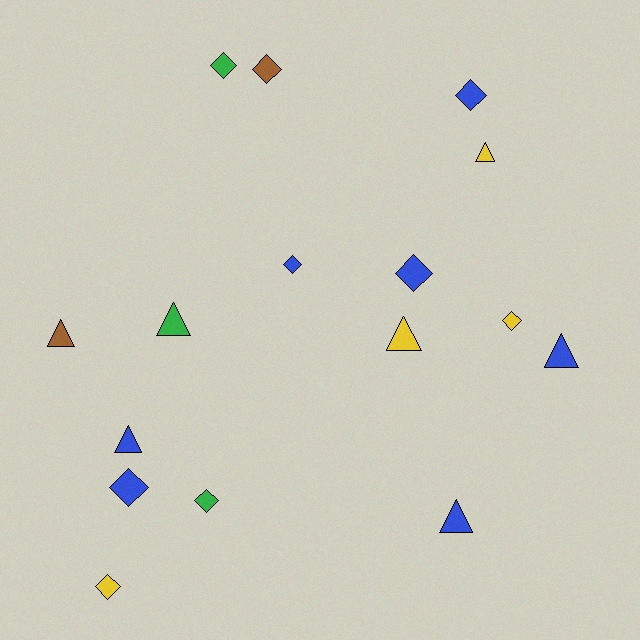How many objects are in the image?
There are 16 objects.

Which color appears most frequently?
Blue, with 7 objects.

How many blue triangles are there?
There are 3 blue triangles.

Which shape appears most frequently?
Diamond, with 9 objects.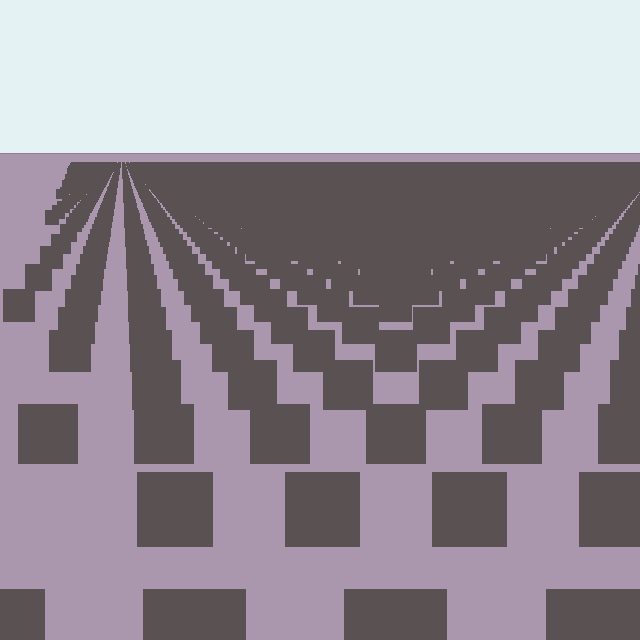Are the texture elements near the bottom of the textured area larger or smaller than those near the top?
Larger. Near the bottom, elements are closer to the viewer and appear at a bigger on-screen size.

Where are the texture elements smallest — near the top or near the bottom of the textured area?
Near the top.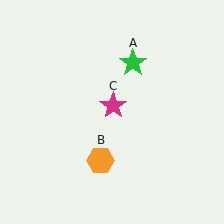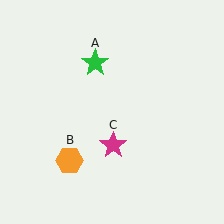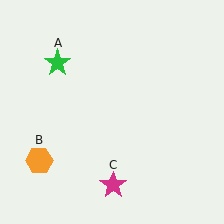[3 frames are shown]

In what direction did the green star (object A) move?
The green star (object A) moved left.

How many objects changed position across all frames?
3 objects changed position: green star (object A), orange hexagon (object B), magenta star (object C).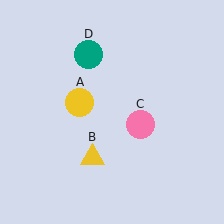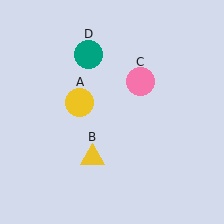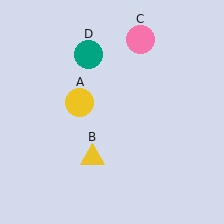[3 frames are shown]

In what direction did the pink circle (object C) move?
The pink circle (object C) moved up.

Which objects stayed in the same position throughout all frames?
Yellow circle (object A) and yellow triangle (object B) and teal circle (object D) remained stationary.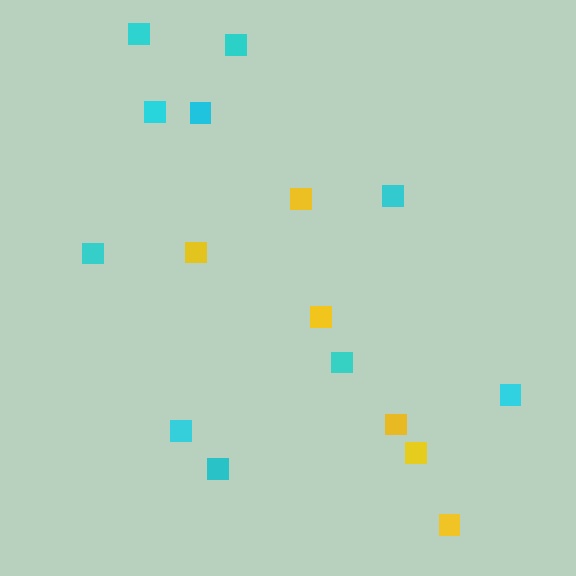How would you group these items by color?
There are 2 groups: one group of yellow squares (6) and one group of cyan squares (10).